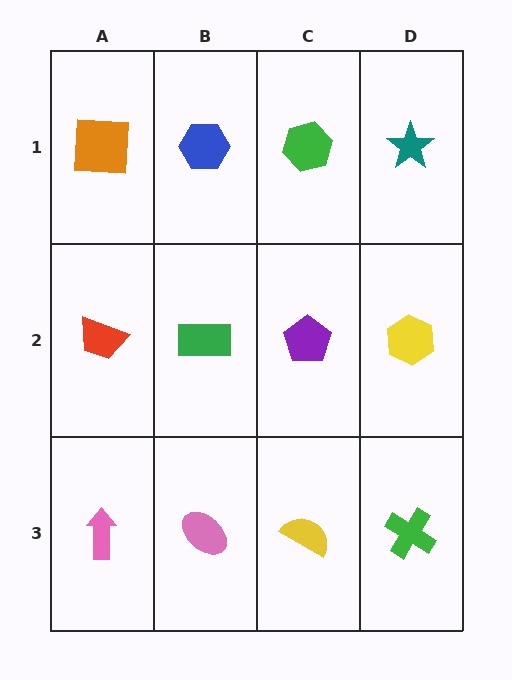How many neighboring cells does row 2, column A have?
3.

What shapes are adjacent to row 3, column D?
A yellow hexagon (row 2, column D), a yellow semicircle (row 3, column C).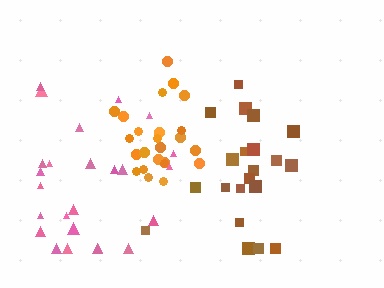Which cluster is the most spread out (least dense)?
Pink.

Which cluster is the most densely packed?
Orange.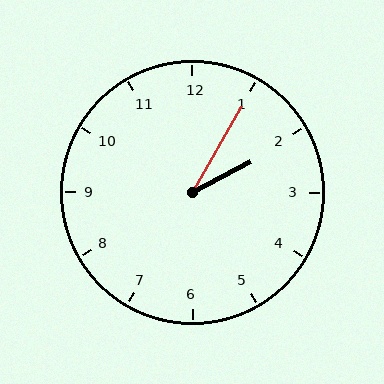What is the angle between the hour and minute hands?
Approximately 32 degrees.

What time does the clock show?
2:05.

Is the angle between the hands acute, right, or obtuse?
It is acute.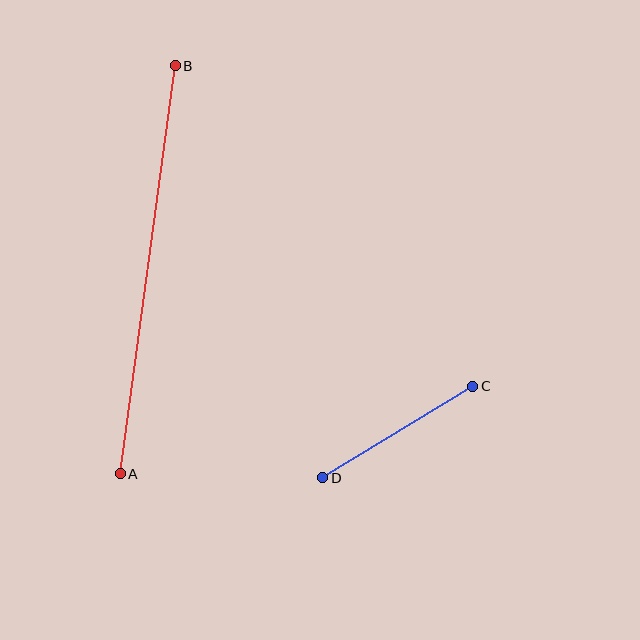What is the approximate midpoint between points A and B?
The midpoint is at approximately (148, 270) pixels.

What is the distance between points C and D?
The distance is approximately 176 pixels.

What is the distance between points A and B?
The distance is approximately 412 pixels.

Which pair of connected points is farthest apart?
Points A and B are farthest apart.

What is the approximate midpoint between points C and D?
The midpoint is at approximately (398, 432) pixels.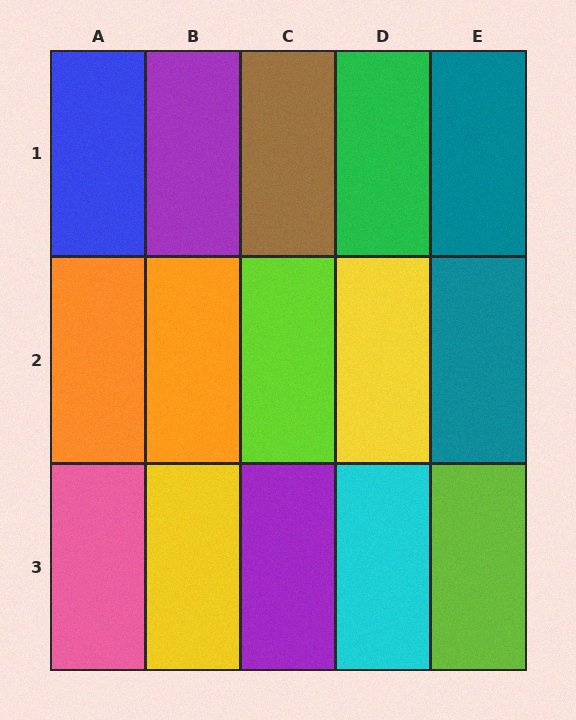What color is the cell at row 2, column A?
Orange.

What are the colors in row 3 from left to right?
Pink, yellow, purple, cyan, lime.